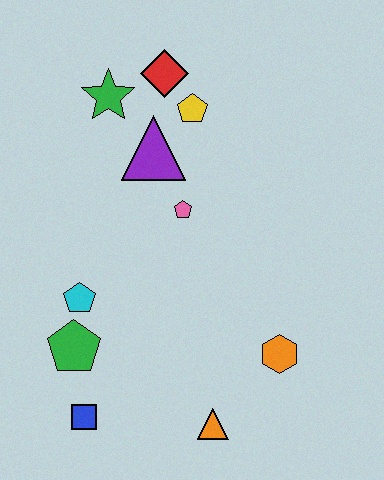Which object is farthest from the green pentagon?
The red diamond is farthest from the green pentagon.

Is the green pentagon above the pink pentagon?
No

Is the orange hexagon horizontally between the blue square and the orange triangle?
No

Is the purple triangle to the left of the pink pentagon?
Yes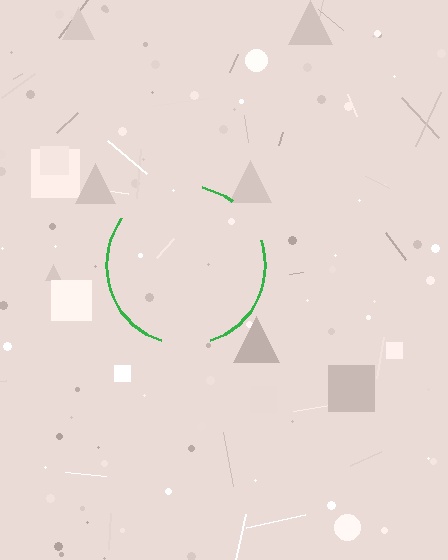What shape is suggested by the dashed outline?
The dashed outline suggests a circle.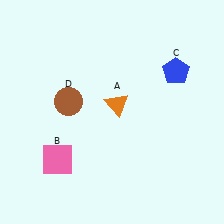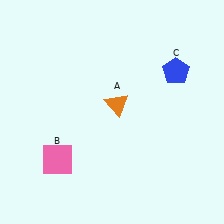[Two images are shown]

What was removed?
The brown circle (D) was removed in Image 2.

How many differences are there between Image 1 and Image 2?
There is 1 difference between the two images.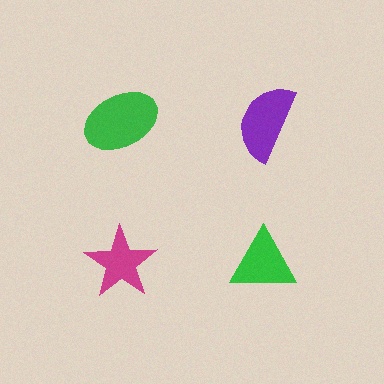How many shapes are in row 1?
2 shapes.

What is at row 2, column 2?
A green triangle.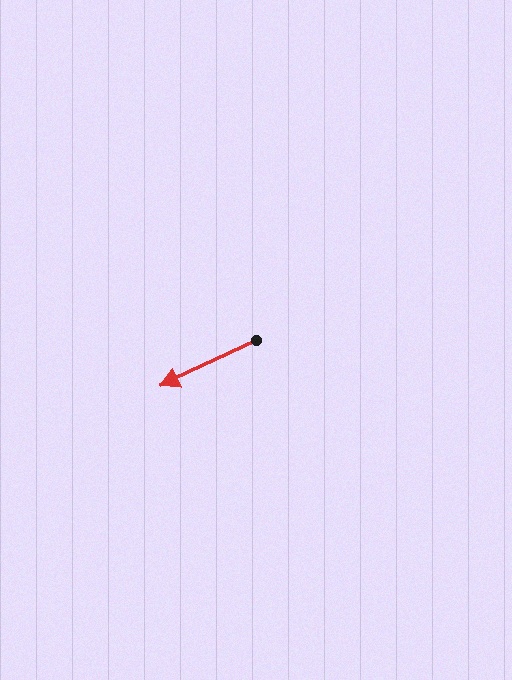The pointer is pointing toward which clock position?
Roughly 8 o'clock.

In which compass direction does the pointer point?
Southwest.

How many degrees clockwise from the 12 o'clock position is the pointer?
Approximately 244 degrees.